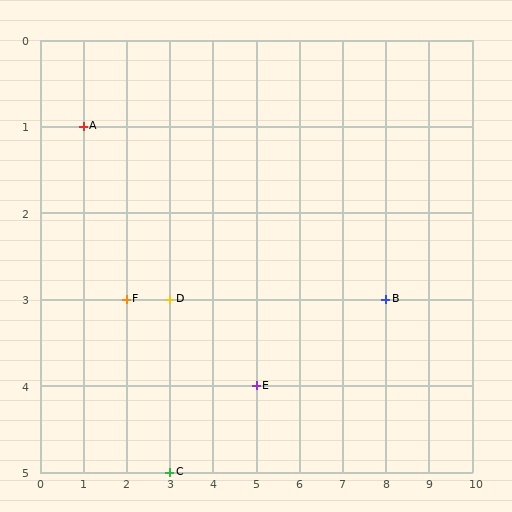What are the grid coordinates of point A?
Point A is at grid coordinates (1, 1).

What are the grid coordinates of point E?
Point E is at grid coordinates (5, 4).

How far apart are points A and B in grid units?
Points A and B are 7 columns and 2 rows apart (about 7.3 grid units diagonally).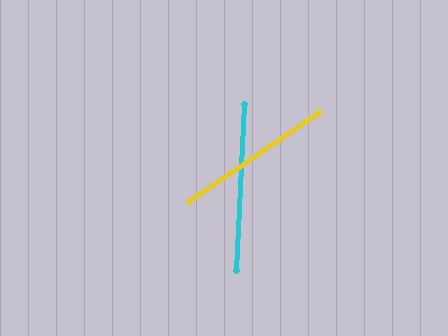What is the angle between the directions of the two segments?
Approximately 53 degrees.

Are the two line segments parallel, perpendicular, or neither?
Neither parallel nor perpendicular — they differ by about 53°.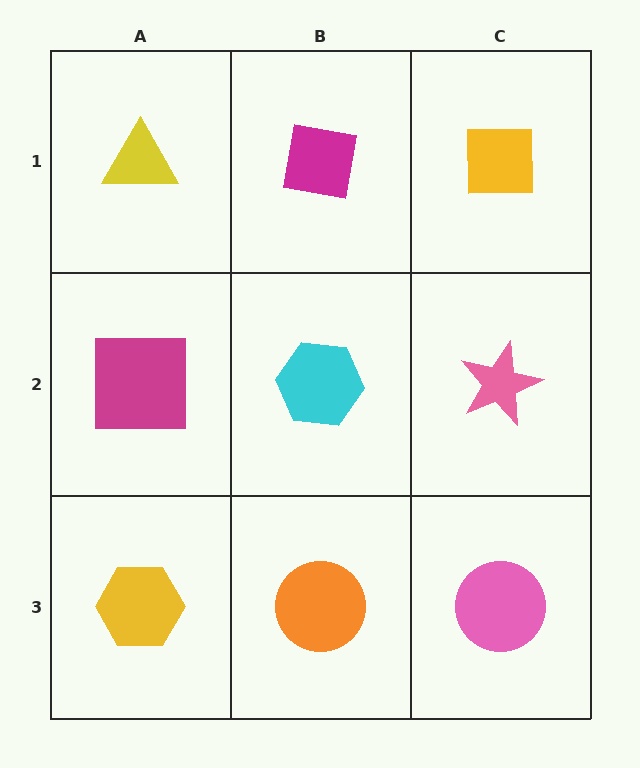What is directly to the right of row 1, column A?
A magenta square.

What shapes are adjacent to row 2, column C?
A yellow square (row 1, column C), a pink circle (row 3, column C), a cyan hexagon (row 2, column B).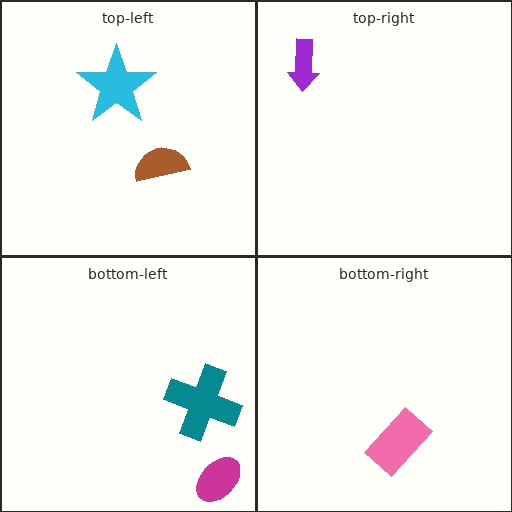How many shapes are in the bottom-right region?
1.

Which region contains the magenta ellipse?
The bottom-left region.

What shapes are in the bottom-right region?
The pink rectangle.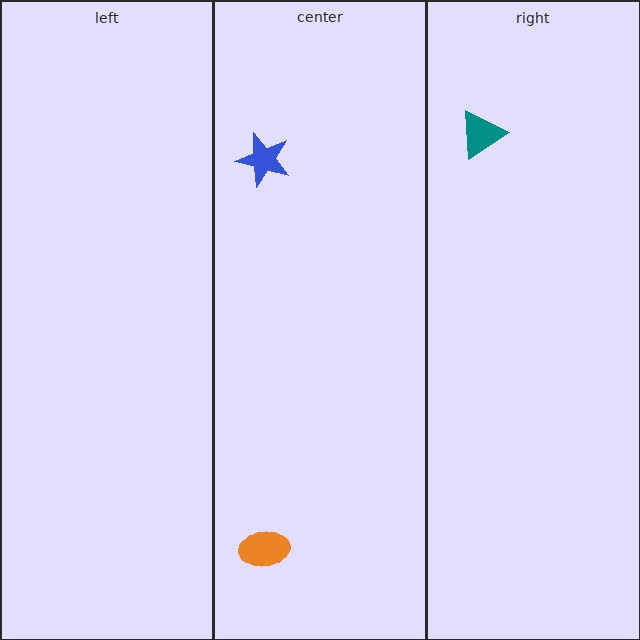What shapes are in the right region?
The teal triangle.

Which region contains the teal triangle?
The right region.